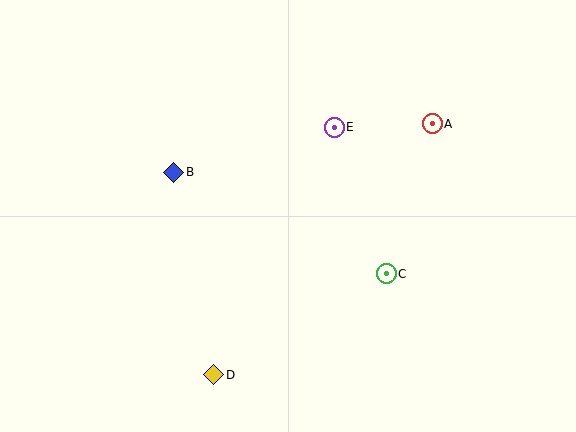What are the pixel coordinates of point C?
Point C is at (386, 274).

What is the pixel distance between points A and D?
The distance between A and D is 333 pixels.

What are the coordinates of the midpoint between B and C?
The midpoint between B and C is at (280, 223).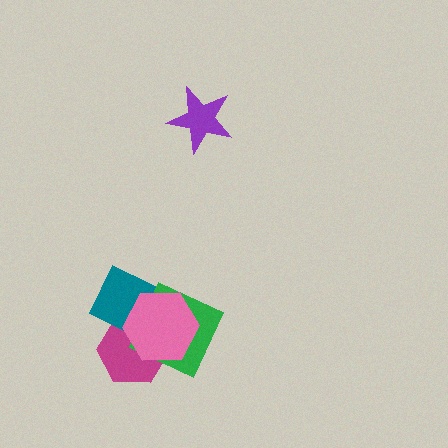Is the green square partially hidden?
Yes, it is partially covered by another shape.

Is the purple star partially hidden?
No, no other shape covers it.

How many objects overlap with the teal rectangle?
3 objects overlap with the teal rectangle.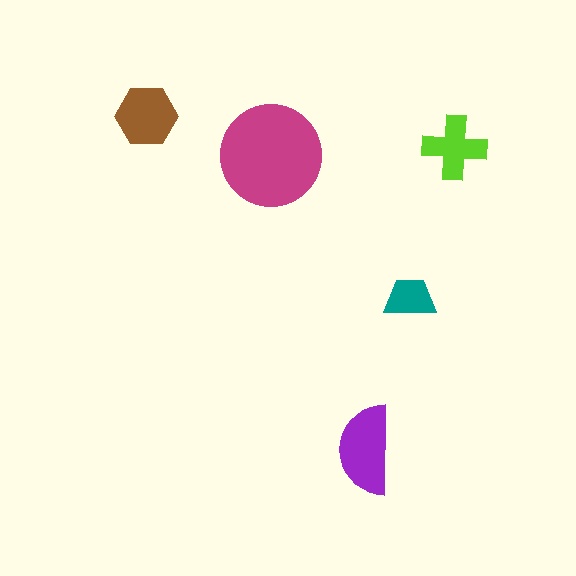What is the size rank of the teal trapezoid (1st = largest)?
5th.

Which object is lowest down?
The purple semicircle is bottommost.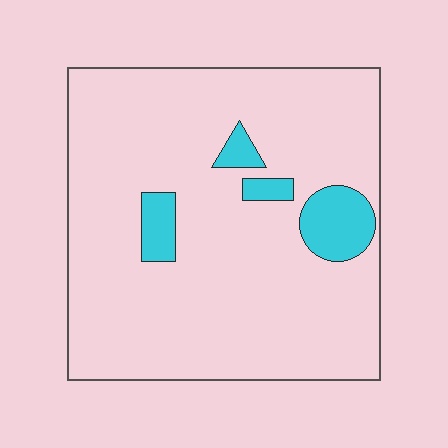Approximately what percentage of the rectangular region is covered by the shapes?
Approximately 10%.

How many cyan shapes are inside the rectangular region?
4.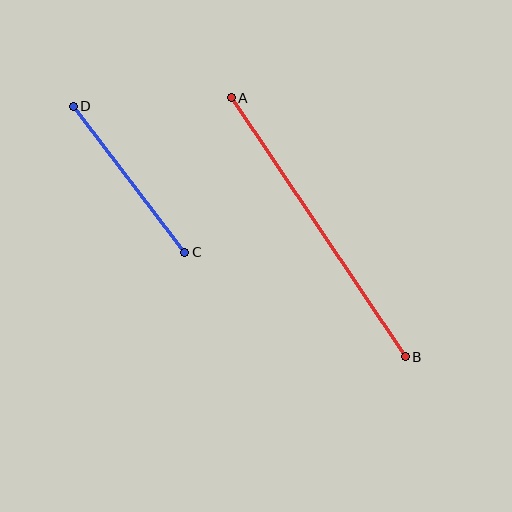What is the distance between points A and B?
The distance is approximately 312 pixels.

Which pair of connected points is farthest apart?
Points A and B are farthest apart.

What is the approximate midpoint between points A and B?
The midpoint is at approximately (318, 227) pixels.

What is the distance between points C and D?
The distance is approximately 184 pixels.